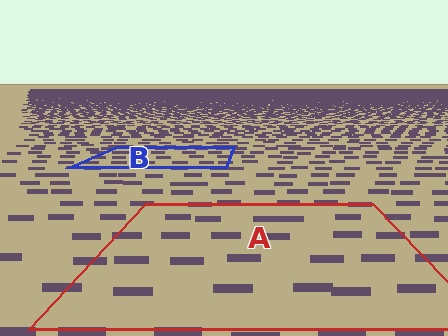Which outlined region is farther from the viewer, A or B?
Region B is farther from the viewer — the texture elements inside it appear smaller and more densely packed.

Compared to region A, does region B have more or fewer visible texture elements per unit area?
Region B has more texture elements per unit area — they are packed more densely because it is farther away.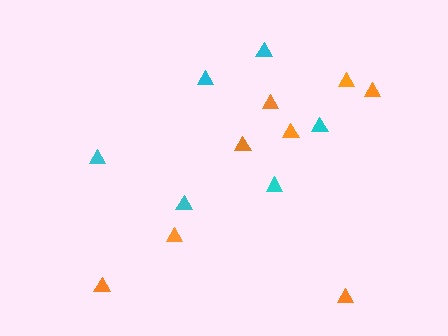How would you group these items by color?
There are 2 groups: one group of cyan triangles (6) and one group of orange triangles (8).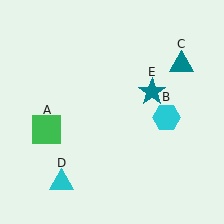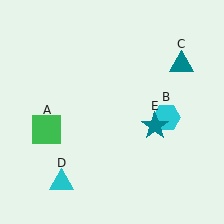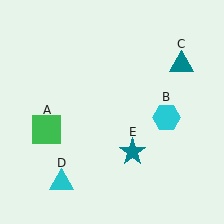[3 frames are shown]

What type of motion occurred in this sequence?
The teal star (object E) rotated clockwise around the center of the scene.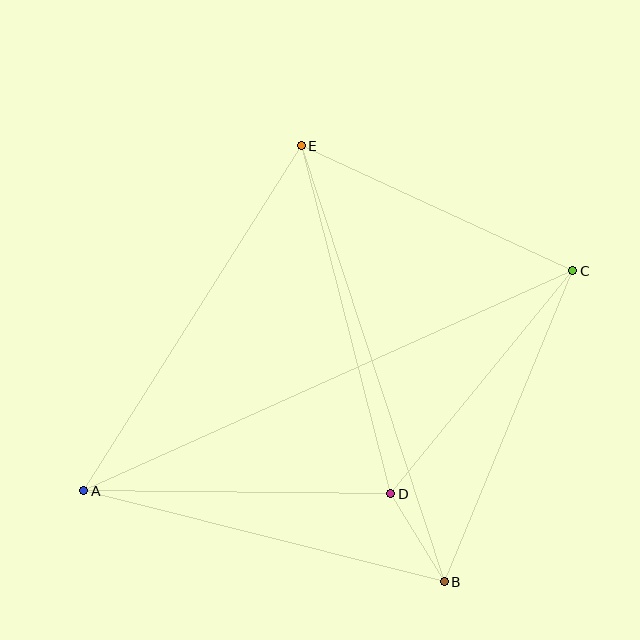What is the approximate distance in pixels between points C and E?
The distance between C and E is approximately 299 pixels.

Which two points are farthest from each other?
Points A and C are farthest from each other.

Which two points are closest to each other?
Points B and D are closest to each other.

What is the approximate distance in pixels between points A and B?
The distance between A and B is approximately 372 pixels.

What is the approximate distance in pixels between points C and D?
The distance between C and D is approximately 288 pixels.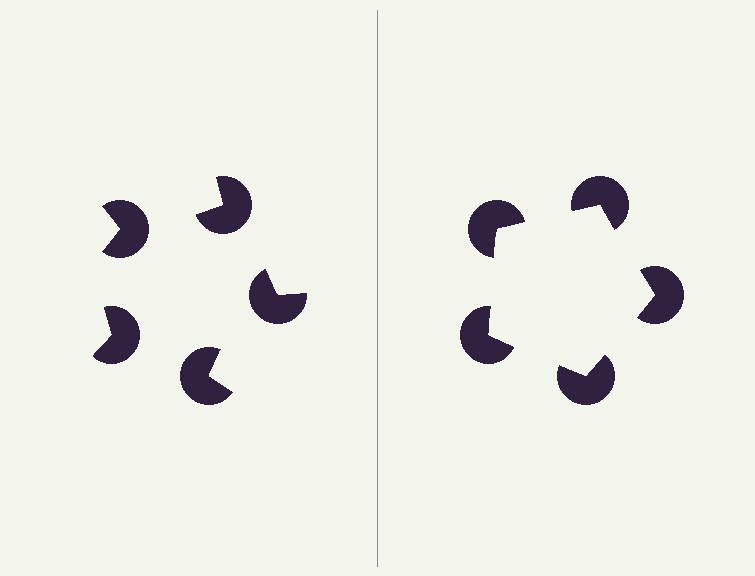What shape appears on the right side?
An illusory pentagon.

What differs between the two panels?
The pac-man discs are positioned identically on both sides; only the wedge orientations differ. On the right they align to a pentagon; on the left they are misaligned.